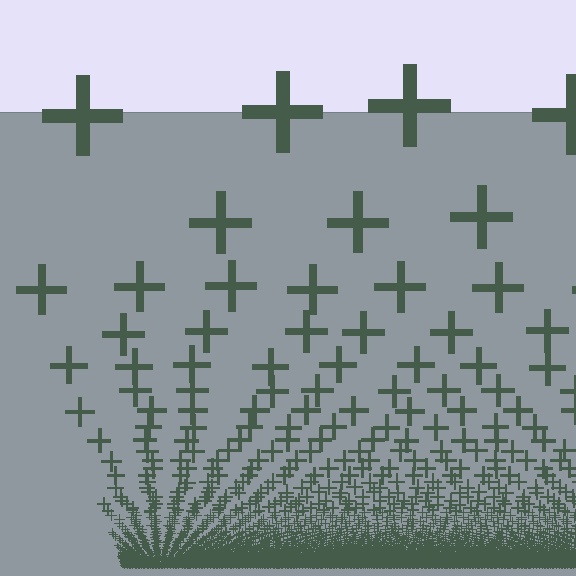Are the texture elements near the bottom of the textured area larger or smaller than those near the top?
Smaller. The gradient is inverted — elements near the bottom are smaller and denser.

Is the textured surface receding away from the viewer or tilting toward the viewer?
The surface appears to tilt toward the viewer. Texture elements get larger and sparser toward the top.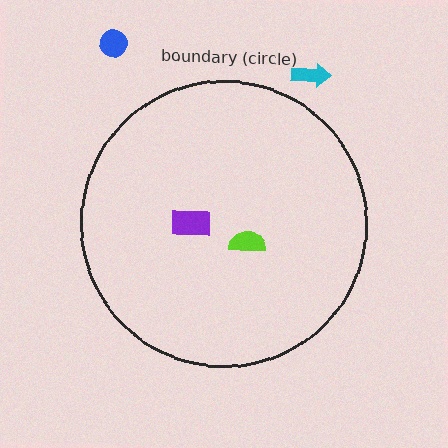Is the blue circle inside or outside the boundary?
Outside.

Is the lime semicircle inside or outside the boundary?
Inside.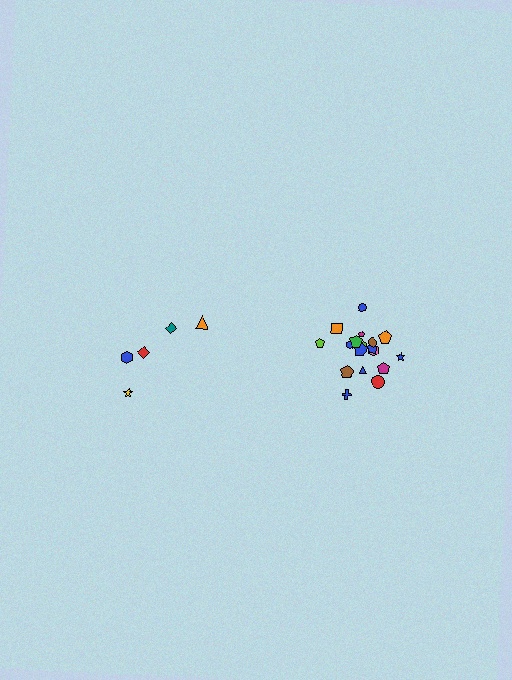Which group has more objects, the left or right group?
The right group.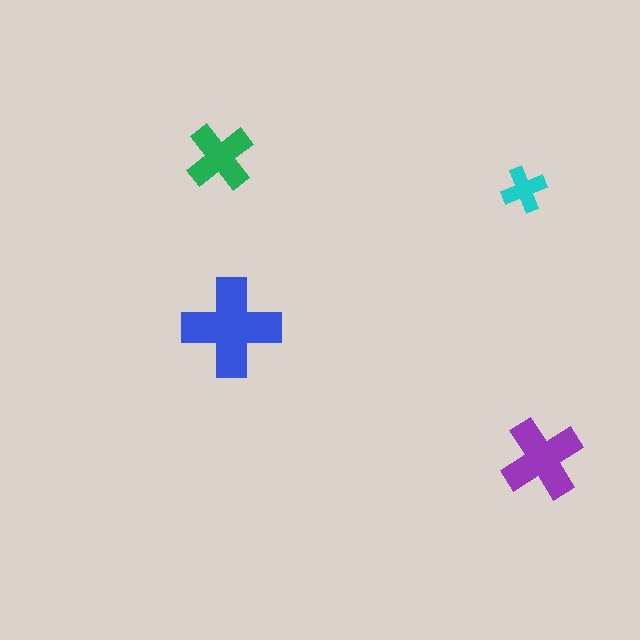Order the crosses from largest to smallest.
the blue one, the purple one, the green one, the cyan one.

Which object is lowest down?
The purple cross is bottommost.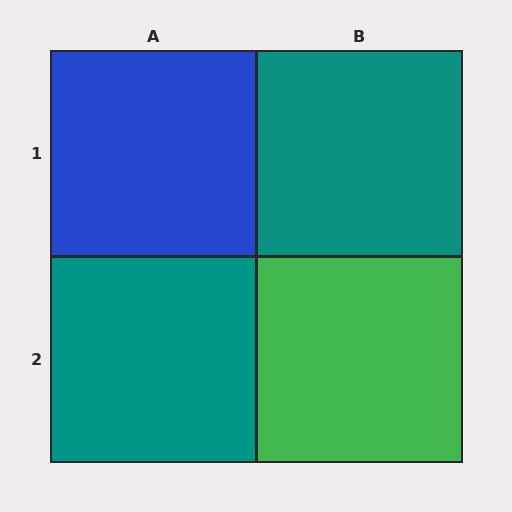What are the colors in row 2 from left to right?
Teal, green.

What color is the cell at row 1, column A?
Blue.